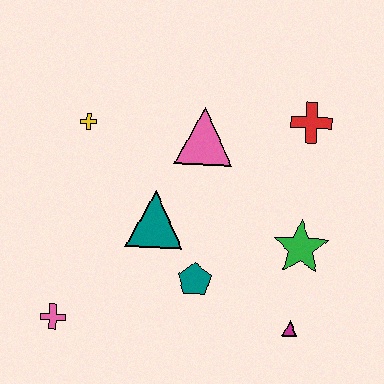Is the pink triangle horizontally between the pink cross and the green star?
Yes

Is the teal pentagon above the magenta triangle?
Yes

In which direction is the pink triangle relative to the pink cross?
The pink triangle is above the pink cross.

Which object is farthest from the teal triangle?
The red cross is farthest from the teal triangle.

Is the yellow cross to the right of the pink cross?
Yes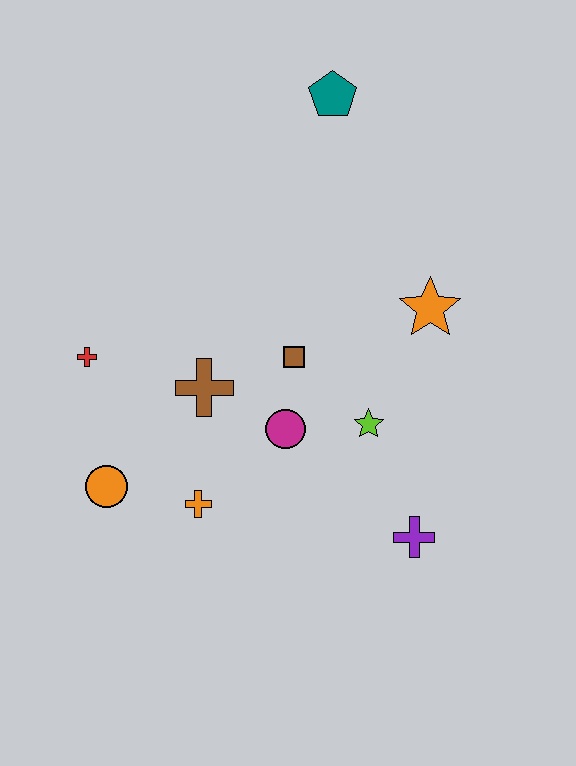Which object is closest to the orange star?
The lime star is closest to the orange star.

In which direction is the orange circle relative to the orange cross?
The orange circle is to the left of the orange cross.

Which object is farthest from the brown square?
The teal pentagon is farthest from the brown square.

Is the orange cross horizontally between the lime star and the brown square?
No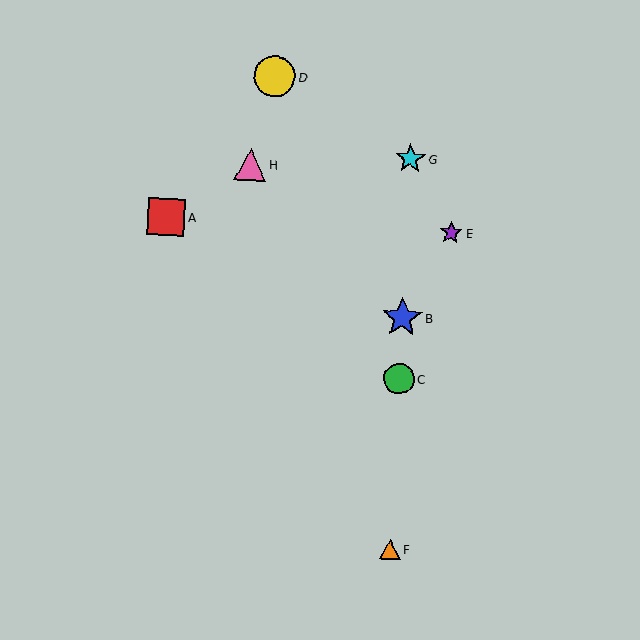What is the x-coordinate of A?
Object A is at x≈166.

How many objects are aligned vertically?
4 objects (B, C, F, G) are aligned vertically.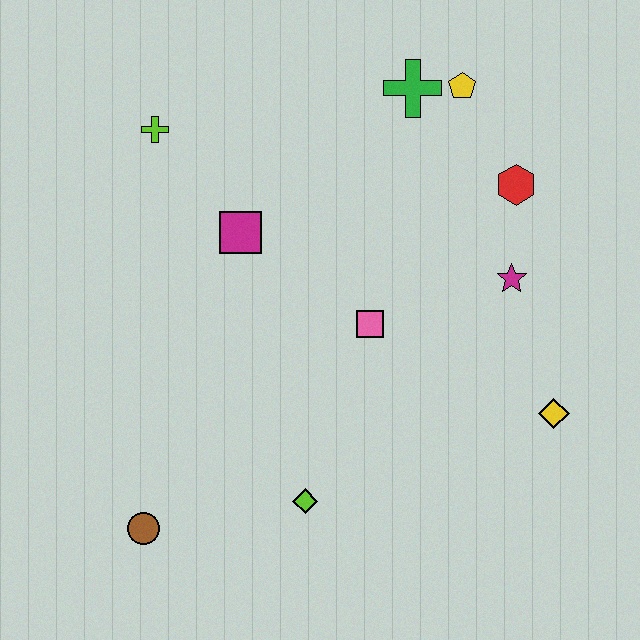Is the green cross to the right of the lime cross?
Yes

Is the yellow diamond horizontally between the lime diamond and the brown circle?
No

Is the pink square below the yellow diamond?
No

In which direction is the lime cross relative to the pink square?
The lime cross is to the left of the pink square.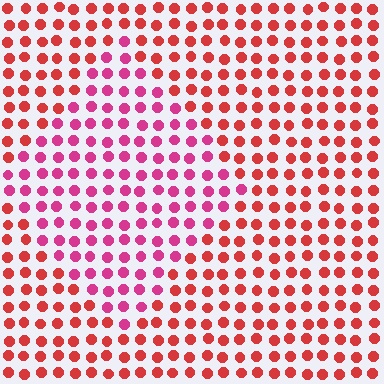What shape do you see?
I see a diamond.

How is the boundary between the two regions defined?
The boundary is defined purely by a slight shift in hue (about 33 degrees). Spacing, size, and orientation are identical on both sides.